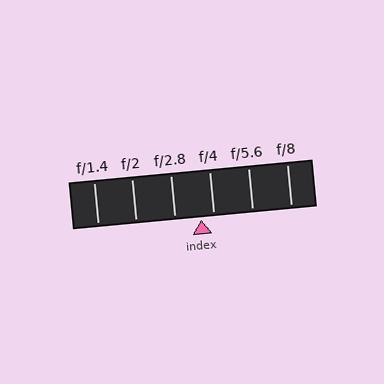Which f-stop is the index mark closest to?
The index mark is closest to f/4.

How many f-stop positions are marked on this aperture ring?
There are 6 f-stop positions marked.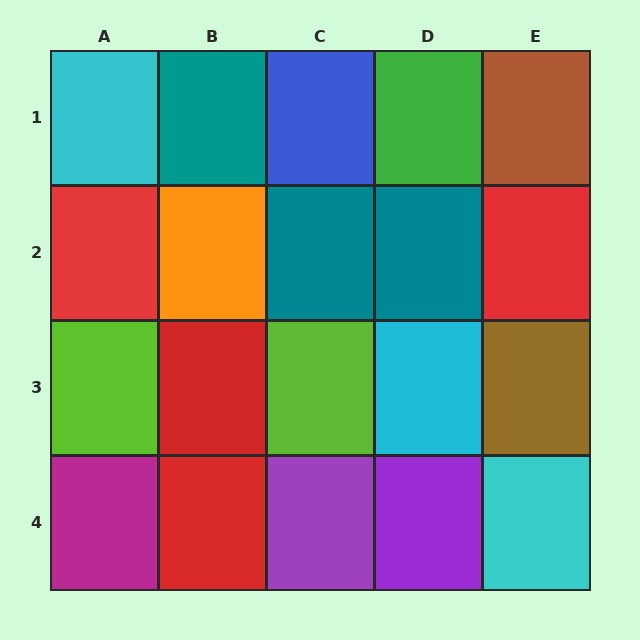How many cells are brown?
2 cells are brown.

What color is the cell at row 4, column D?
Purple.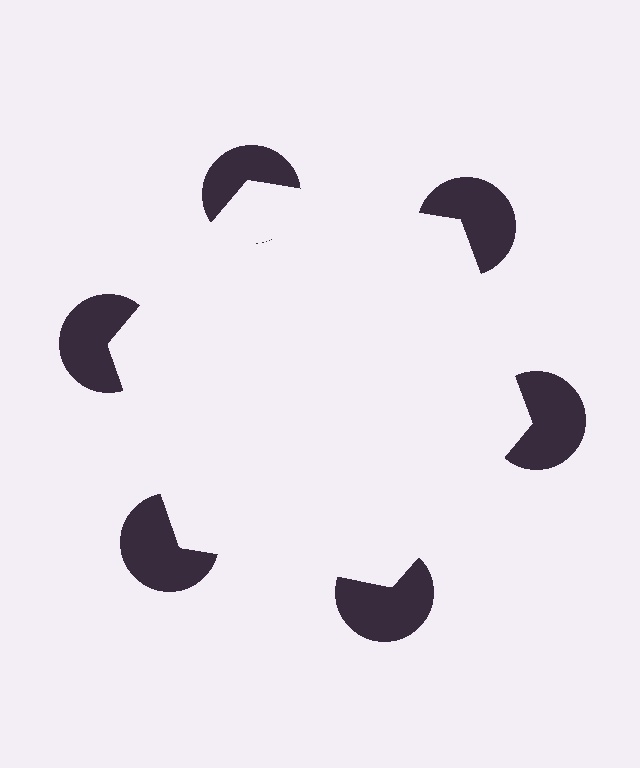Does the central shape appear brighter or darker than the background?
It typically appears slightly brighter than the background, even though no actual brightness change is drawn.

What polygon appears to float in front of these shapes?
An illusory hexagon — its edges are inferred from the aligned wedge cuts in the pac-man discs, not physically drawn.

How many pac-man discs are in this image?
There are 6 — one at each vertex of the illusory hexagon.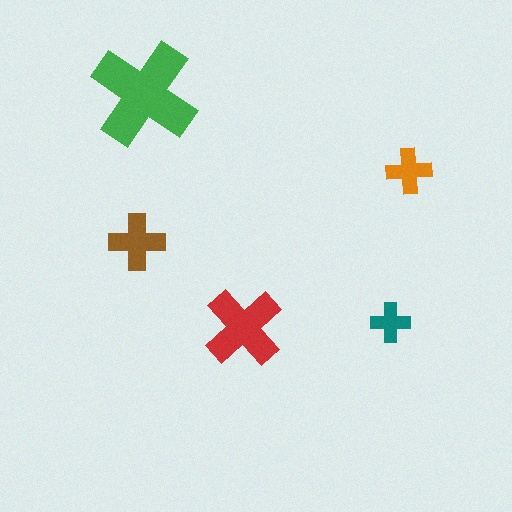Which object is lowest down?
The red cross is bottommost.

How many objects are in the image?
There are 5 objects in the image.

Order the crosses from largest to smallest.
the green one, the red one, the brown one, the orange one, the teal one.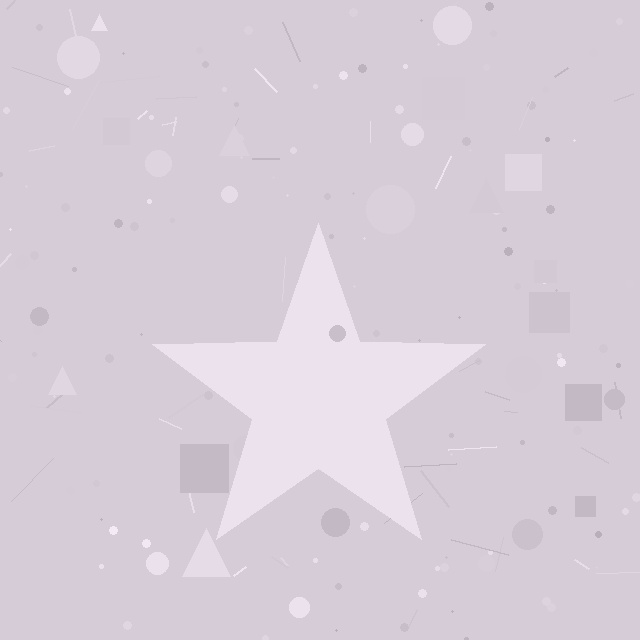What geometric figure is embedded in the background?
A star is embedded in the background.